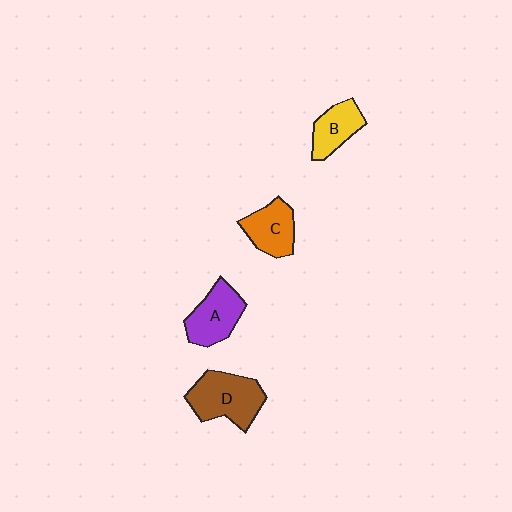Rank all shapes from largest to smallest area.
From largest to smallest: D (brown), A (purple), C (orange), B (yellow).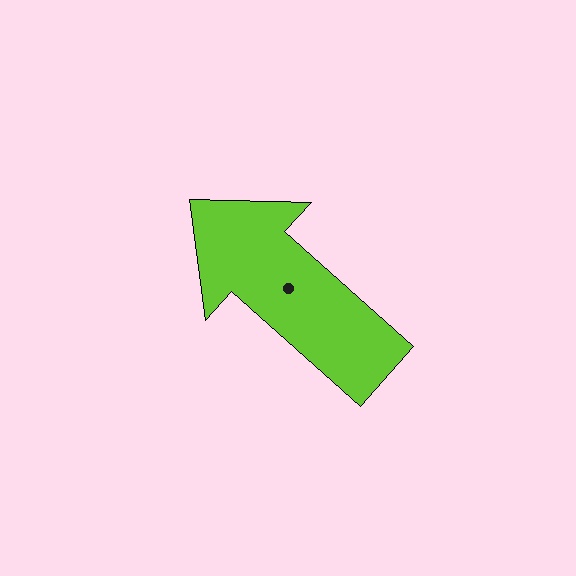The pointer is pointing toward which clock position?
Roughly 10 o'clock.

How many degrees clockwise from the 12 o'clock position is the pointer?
Approximately 312 degrees.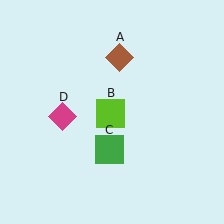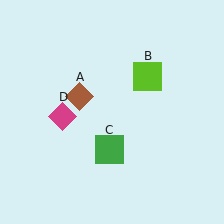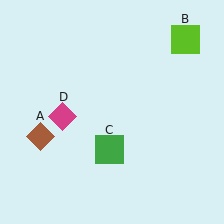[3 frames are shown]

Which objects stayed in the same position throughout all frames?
Green square (object C) and magenta diamond (object D) remained stationary.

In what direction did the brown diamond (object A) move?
The brown diamond (object A) moved down and to the left.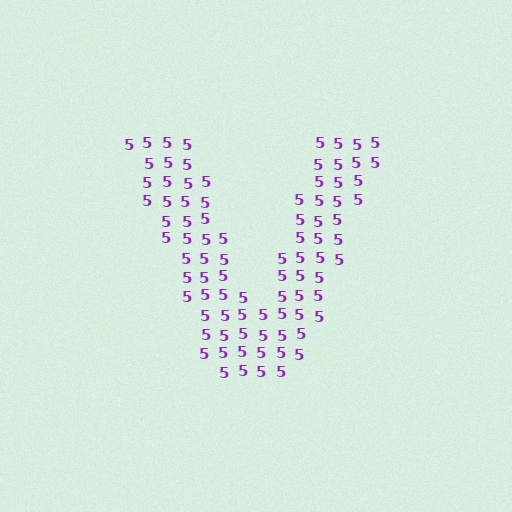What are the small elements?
The small elements are digit 5's.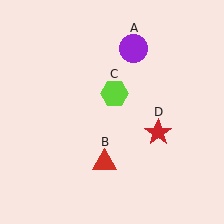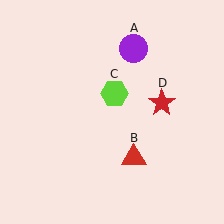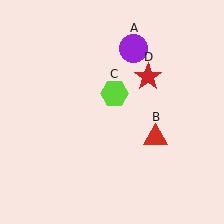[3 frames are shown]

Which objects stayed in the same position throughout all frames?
Purple circle (object A) and lime hexagon (object C) remained stationary.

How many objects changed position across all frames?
2 objects changed position: red triangle (object B), red star (object D).